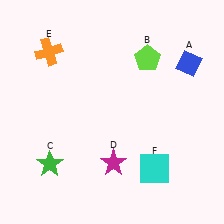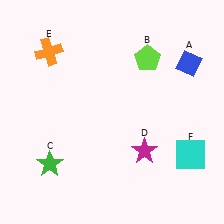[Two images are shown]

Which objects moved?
The objects that moved are: the magenta star (D), the cyan square (F).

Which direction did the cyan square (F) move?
The cyan square (F) moved right.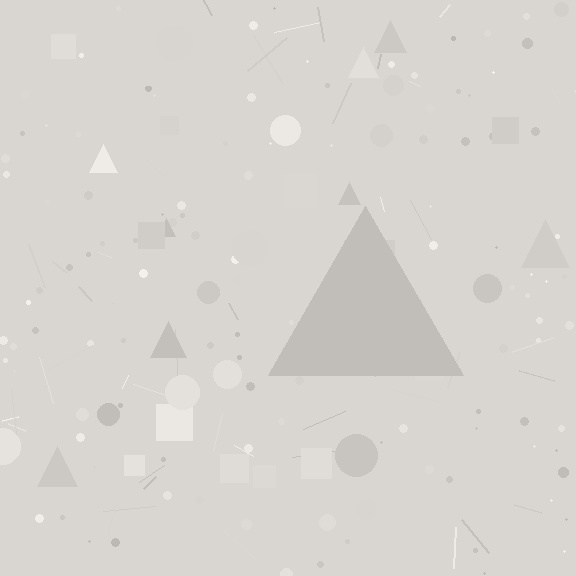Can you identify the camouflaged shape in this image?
The camouflaged shape is a triangle.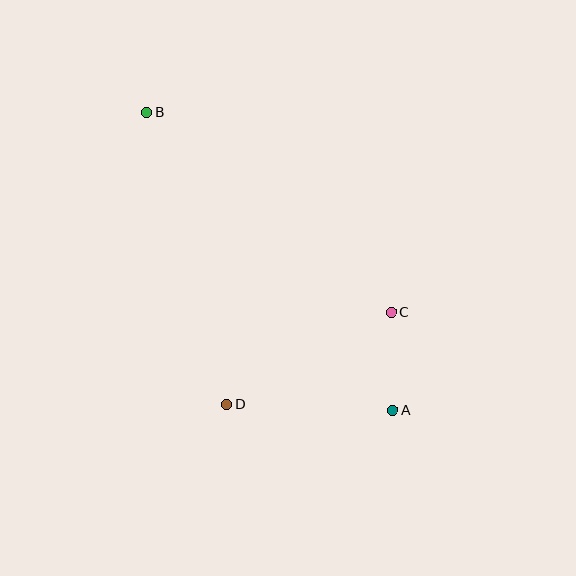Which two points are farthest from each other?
Points A and B are farthest from each other.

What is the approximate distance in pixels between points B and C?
The distance between B and C is approximately 316 pixels.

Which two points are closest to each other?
Points A and C are closest to each other.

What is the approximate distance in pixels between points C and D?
The distance between C and D is approximately 189 pixels.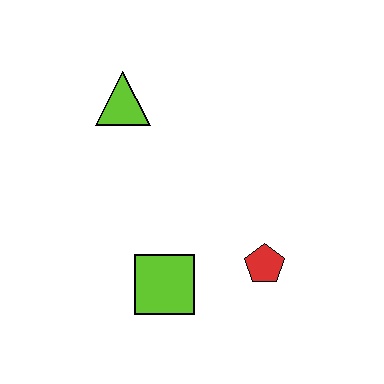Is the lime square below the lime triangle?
Yes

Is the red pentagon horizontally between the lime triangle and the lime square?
No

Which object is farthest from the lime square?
The lime triangle is farthest from the lime square.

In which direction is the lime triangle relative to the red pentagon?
The lime triangle is above the red pentagon.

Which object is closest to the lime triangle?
The lime square is closest to the lime triangle.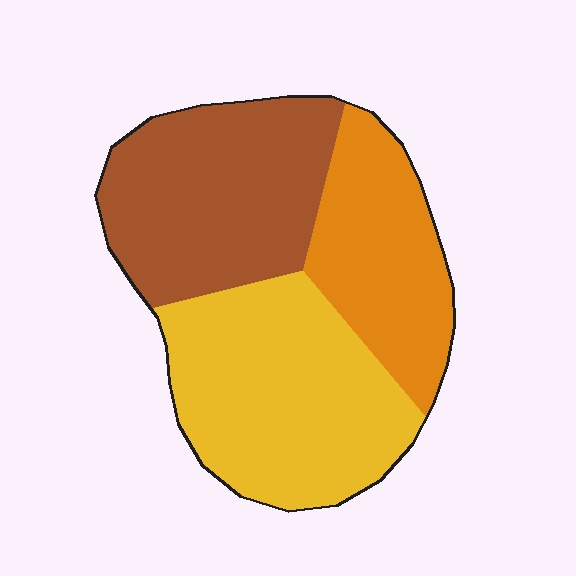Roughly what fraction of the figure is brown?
Brown covers about 35% of the figure.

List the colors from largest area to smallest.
From largest to smallest: yellow, brown, orange.